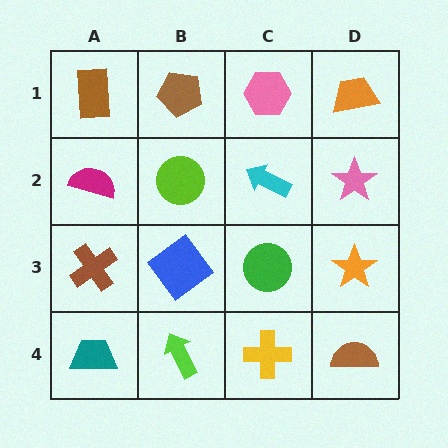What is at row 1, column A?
A brown rectangle.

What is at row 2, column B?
A lime circle.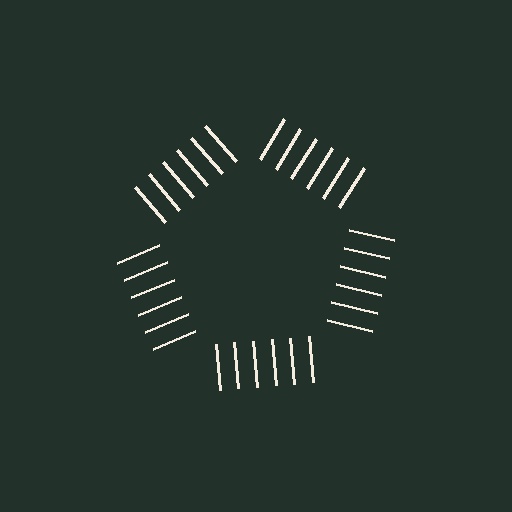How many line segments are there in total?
30 — 6 along each of the 5 edges.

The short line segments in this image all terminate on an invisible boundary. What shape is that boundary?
An illusory pentagon — the line segments terminate on its edges but no continuous stroke is drawn.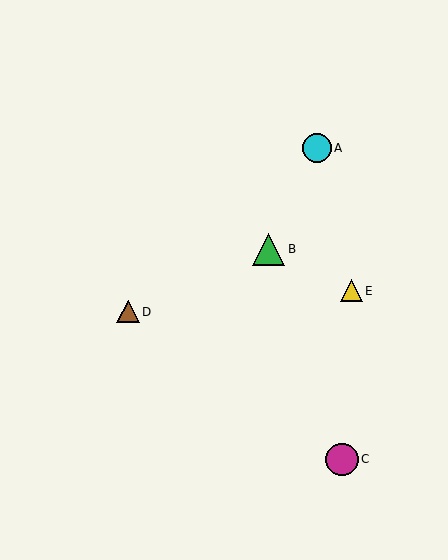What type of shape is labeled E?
Shape E is a yellow triangle.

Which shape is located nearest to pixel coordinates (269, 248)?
The green triangle (labeled B) at (268, 249) is nearest to that location.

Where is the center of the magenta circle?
The center of the magenta circle is at (342, 459).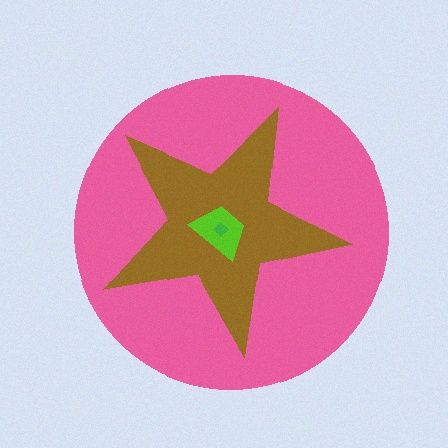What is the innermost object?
The green diamond.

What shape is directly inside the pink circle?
The brown star.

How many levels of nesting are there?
4.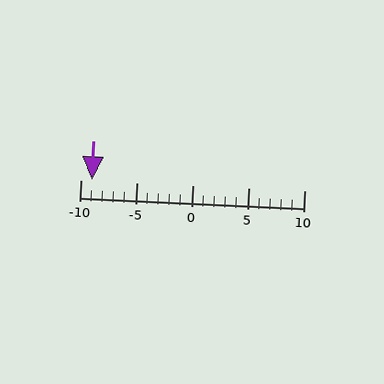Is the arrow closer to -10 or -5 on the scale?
The arrow is closer to -10.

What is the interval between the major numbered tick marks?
The major tick marks are spaced 5 units apart.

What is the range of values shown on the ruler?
The ruler shows values from -10 to 10.